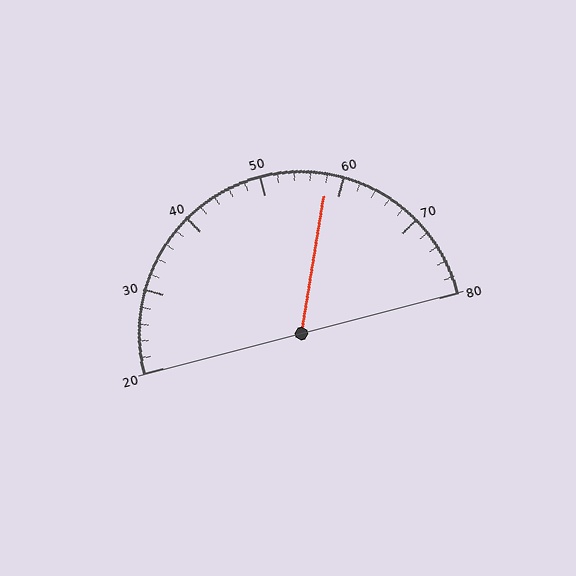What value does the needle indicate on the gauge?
The needle indicates approximately 58.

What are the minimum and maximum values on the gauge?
The gauge ranges from 20 to 80.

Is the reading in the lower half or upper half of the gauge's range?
The reading is in the upper half of the range (20 to 80).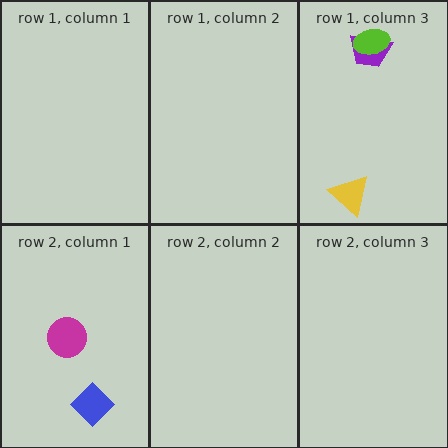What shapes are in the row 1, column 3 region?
The yellow triangle, the purple trapezoid, the lime ellipse.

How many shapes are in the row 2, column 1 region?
2.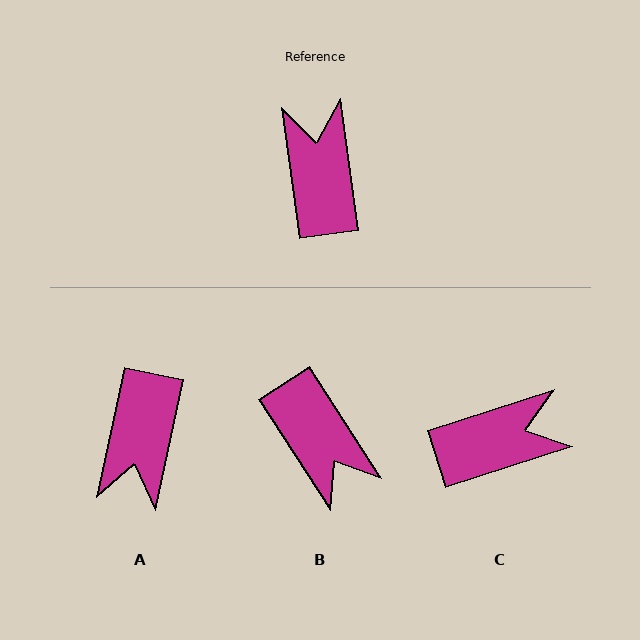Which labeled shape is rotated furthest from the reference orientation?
A, about 160 degrees away.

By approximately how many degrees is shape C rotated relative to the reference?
Approximately 80 degrees clockwise.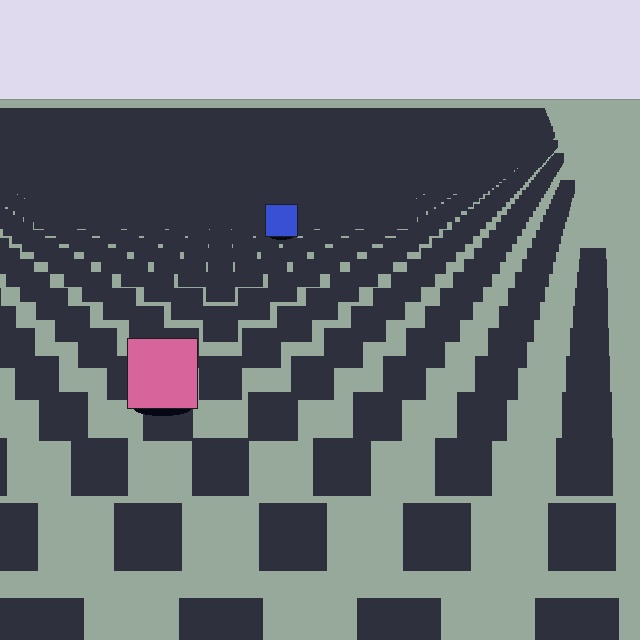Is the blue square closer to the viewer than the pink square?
No. The pink square is closer — you can tell from the texture gradient: the ground texture is coarser near it.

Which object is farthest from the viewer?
The blue square is farthest from the viewer. It appears smaller and the ground texture around it is denser.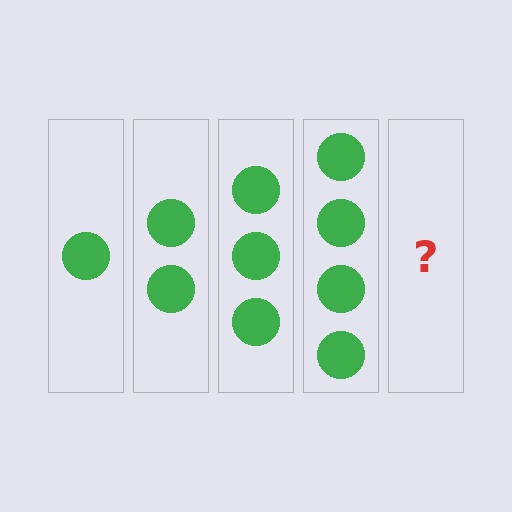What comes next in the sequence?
The next element should be 5 circles.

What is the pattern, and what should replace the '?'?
The pattern is that each step adds one more circle. The '?' should be 5 circles.